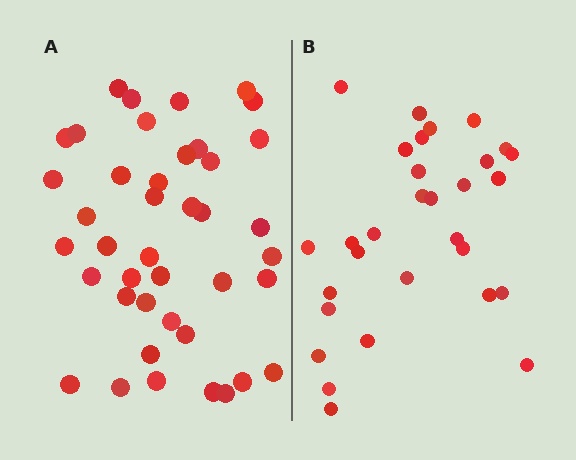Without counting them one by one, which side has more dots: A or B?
Region A (the left region) has more dots.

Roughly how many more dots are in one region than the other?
Region A has roughly 12 or so more dots than region B.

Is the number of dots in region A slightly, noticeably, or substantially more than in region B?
Region A has noticeably more, but not dramatically so. The ratio is roughly 1.4 to 1.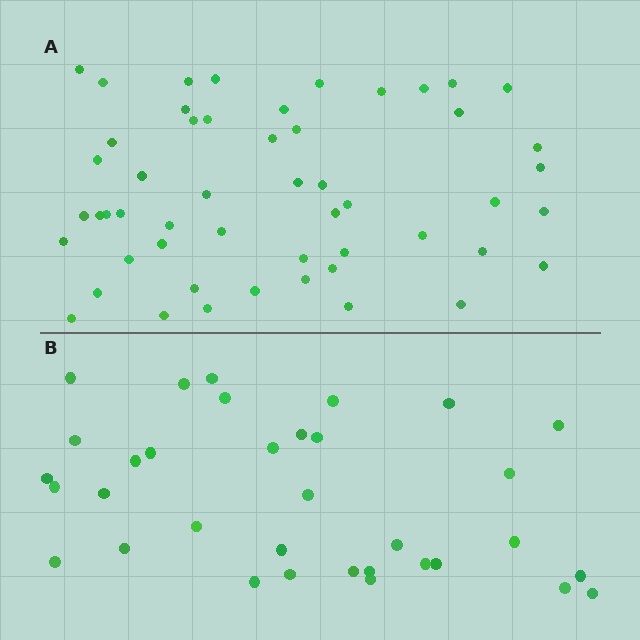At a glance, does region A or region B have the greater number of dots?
Region A (the top region) has more dots.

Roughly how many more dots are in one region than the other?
Region A has approximately 20 more dots than region B.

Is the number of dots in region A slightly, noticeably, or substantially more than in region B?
Region A has substantially more. The ratio is roughly 1.5 to 1.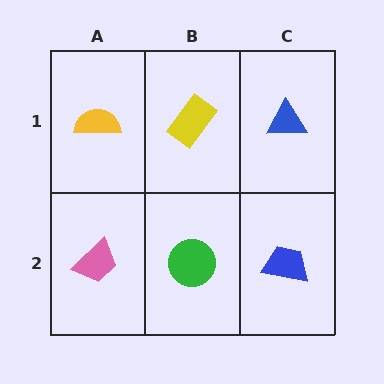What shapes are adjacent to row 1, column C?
A blue trapezoid (row 2, column C), a yellow rectangle (row 1, column B).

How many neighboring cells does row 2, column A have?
2.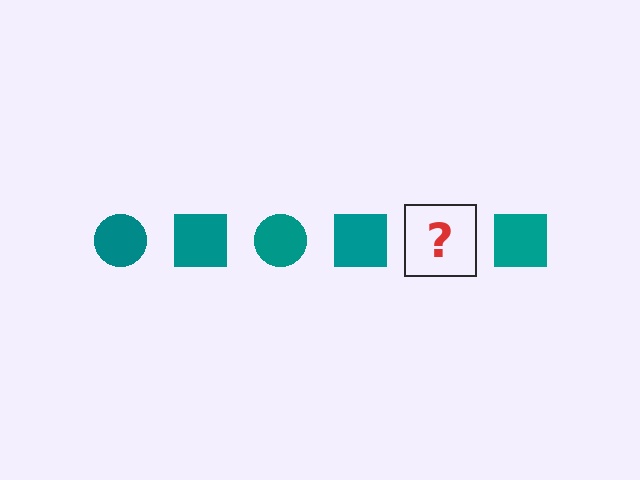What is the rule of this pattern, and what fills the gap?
The rule is that the pattern cycles through circle, square shapes in teal. The gap should be filled with a teal circle.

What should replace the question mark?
The question mark should be replaced with a teal circle.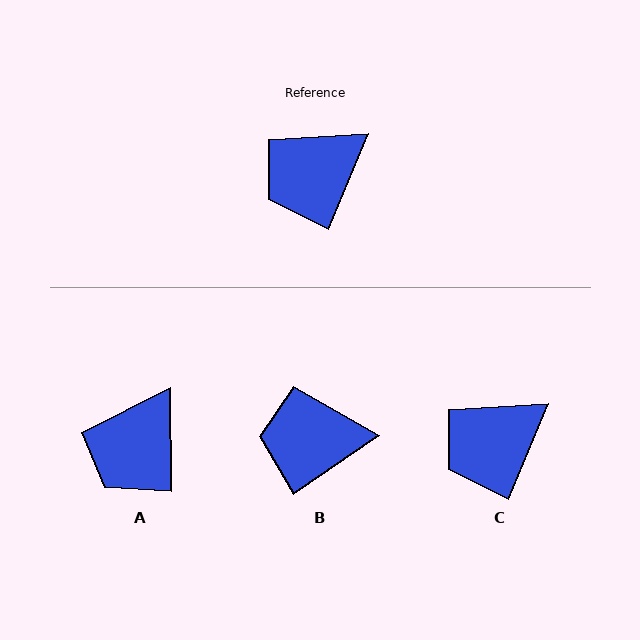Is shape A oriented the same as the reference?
No, it is off by about 23 degrees.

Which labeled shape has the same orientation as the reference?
C.